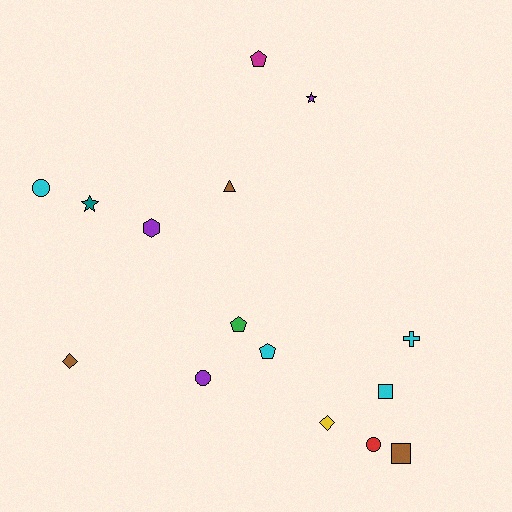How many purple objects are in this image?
There are 3 purple objects.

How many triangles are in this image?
There is 1 triangle.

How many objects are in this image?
There are 15 objects.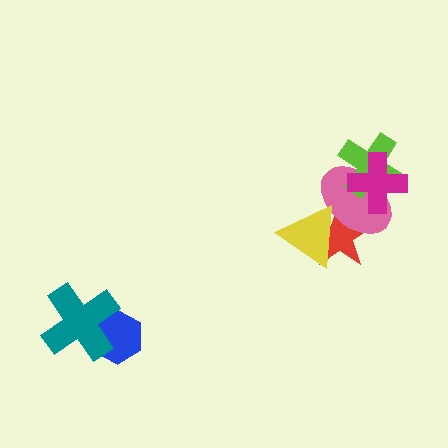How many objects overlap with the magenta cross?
2 objects overlap with the magenta cross.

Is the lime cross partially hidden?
Yes, it is partially covered by another shape.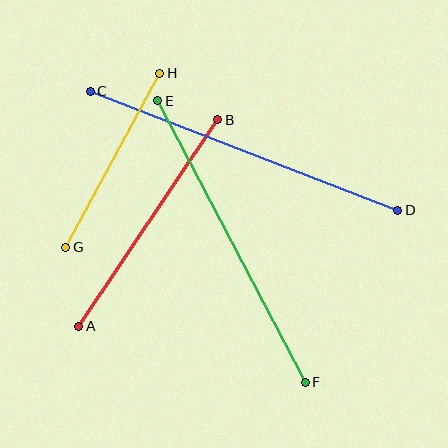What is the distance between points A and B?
The distance is approximately 249 pixels.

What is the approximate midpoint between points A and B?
The midpoint is at approximately (148, 223) pixels.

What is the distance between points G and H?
The distance is approximately 198 pixels.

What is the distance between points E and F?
The distance is approximately 318 pixels.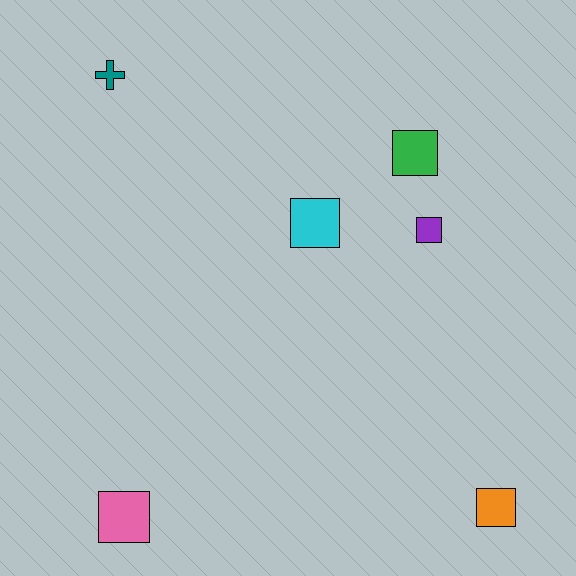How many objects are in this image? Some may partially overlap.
There are 6 objects.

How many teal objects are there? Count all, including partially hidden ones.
There is 1 teal object.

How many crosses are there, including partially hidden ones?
There is 1 cross.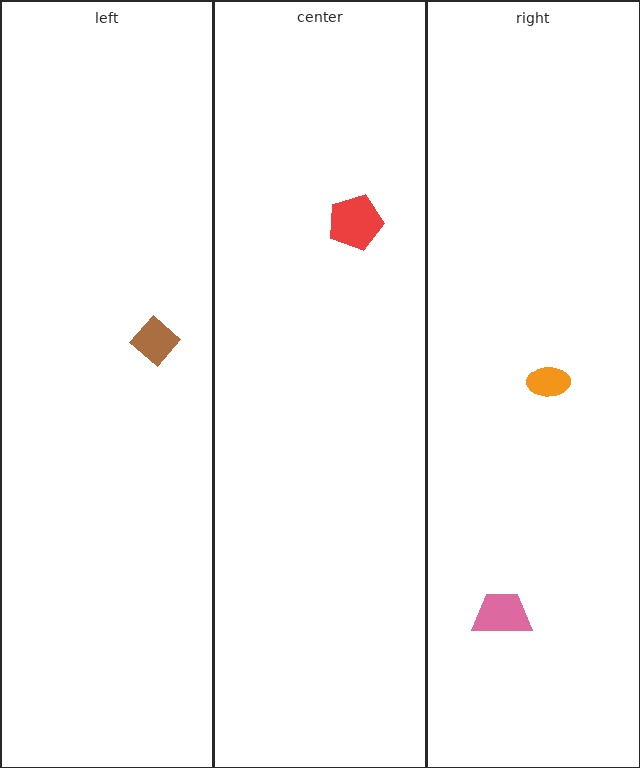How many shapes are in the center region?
1.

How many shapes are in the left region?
1.